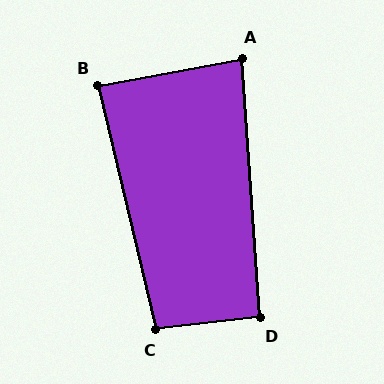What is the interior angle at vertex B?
Approximately 87 degrees (approximately right).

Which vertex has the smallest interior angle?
A, at approximately 84 degrees.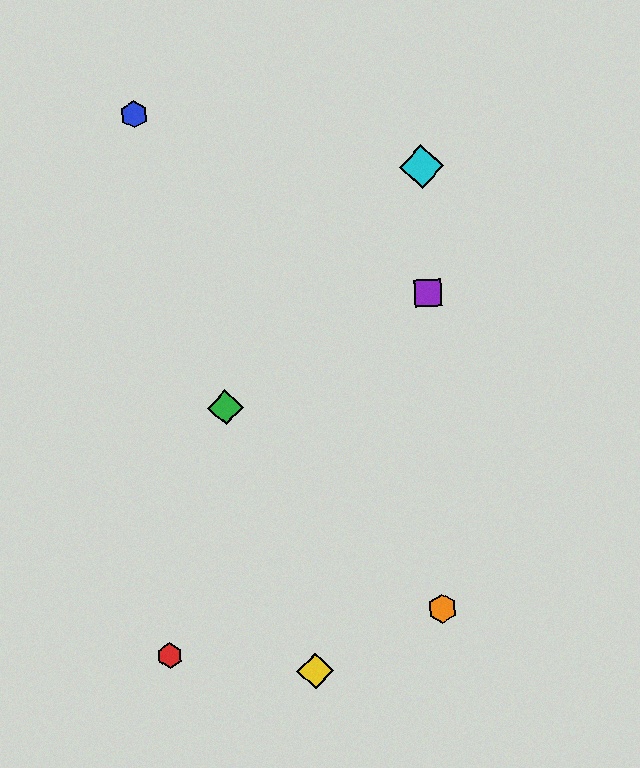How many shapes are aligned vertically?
3 shapes (the purple square, the orange hexagon, the cyan diamond) are aligned vertically.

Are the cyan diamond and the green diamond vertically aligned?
No, the cyan diamond is at x≈422 and the green diamond is at x≈225.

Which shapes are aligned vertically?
The purple square, the orange hexagon, the cyan diamond are aligned vertically.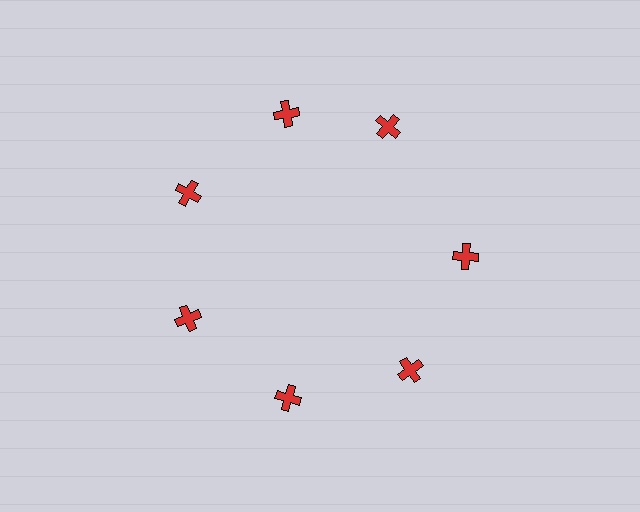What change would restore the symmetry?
The symmetry would be restored by rotating it back into even spacing with its neighbors so that all 7 crosses sit at equal angles and equal distance from the center.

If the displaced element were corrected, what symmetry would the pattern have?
It would have 7-fold rotational symmetry — the pattern would map onto itself every 51 degrees.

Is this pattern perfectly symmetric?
No. The 7 red crosses are arranged in a ring, but one element near the 1 o'clock position is rotated out of alignment along the ring, breaking the 7-fold rotational symmetry.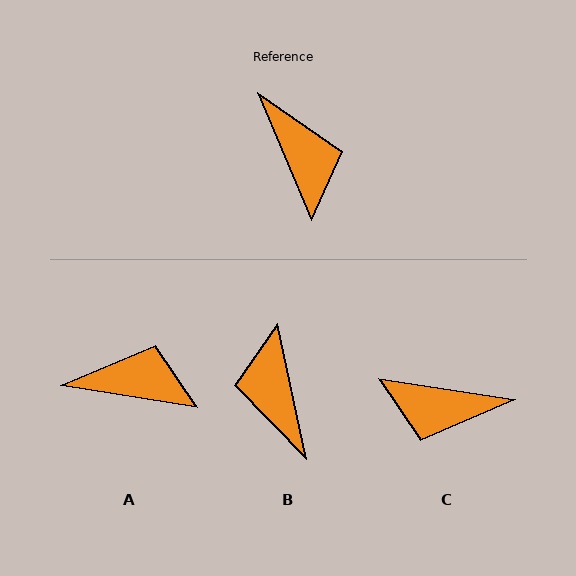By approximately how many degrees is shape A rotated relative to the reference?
Approximately 58 degrees counter-clockwise.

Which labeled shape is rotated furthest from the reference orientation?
B, about 169 degrees away.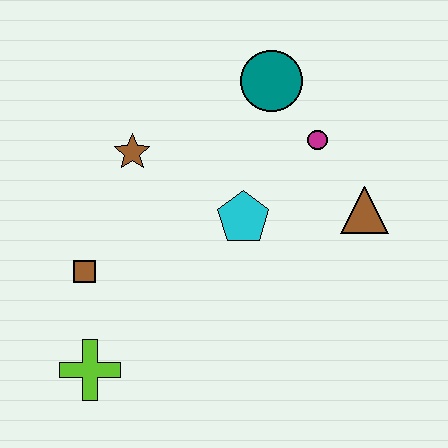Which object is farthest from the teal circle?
The lime cross is farthest from the teal circle.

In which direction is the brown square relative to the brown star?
The brown square is below the brown star.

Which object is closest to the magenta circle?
The teal circle is closest to the magenta circle.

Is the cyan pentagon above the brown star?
No